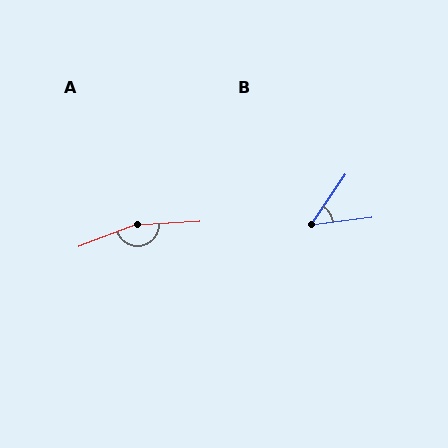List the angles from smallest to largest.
B (48°), A (162°).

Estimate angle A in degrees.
Approximately 162 degrees.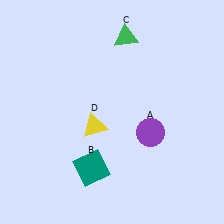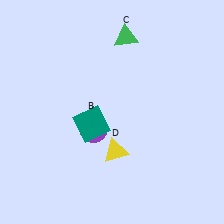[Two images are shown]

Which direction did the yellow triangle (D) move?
The yellow triangle (D) moved down.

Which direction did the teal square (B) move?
The teal square (B) moved up.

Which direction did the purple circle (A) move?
The purple circle (A) moved left.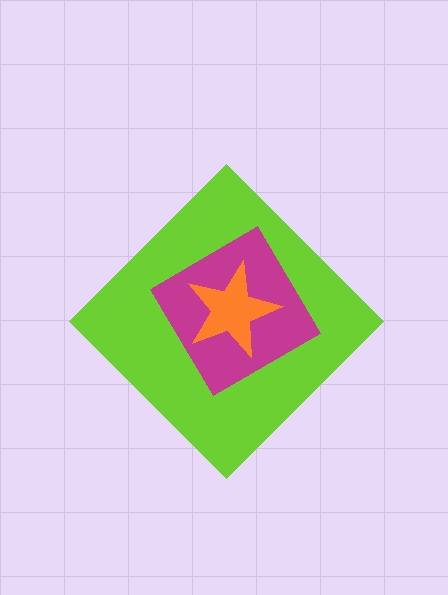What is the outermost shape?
The lime diamond.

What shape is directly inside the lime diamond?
The magenta diamond.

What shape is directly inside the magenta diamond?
The orange star.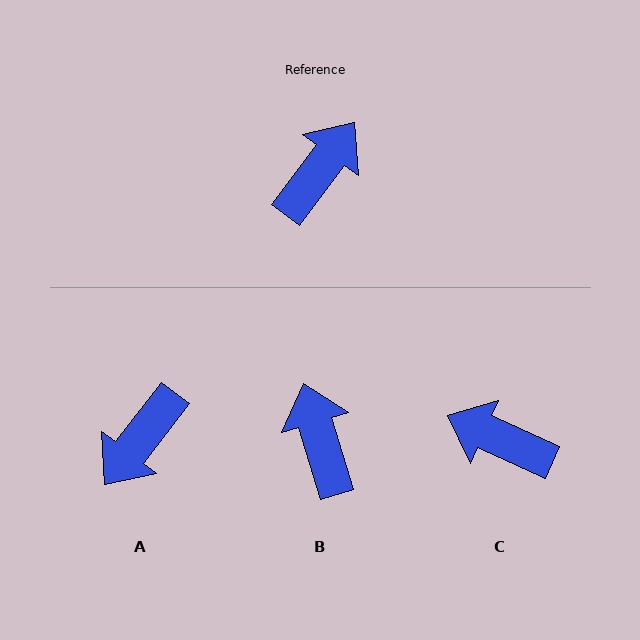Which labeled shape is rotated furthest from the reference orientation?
A, about 179 degrees away.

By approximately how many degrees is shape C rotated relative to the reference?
Approximately 103 degrees counter-clockwise.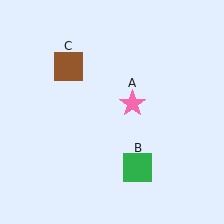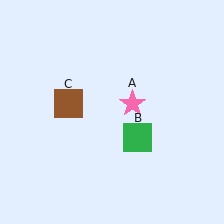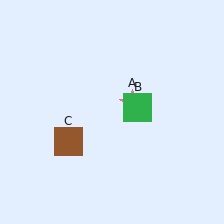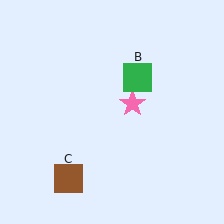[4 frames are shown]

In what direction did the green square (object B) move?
The green square (object B) moved up.